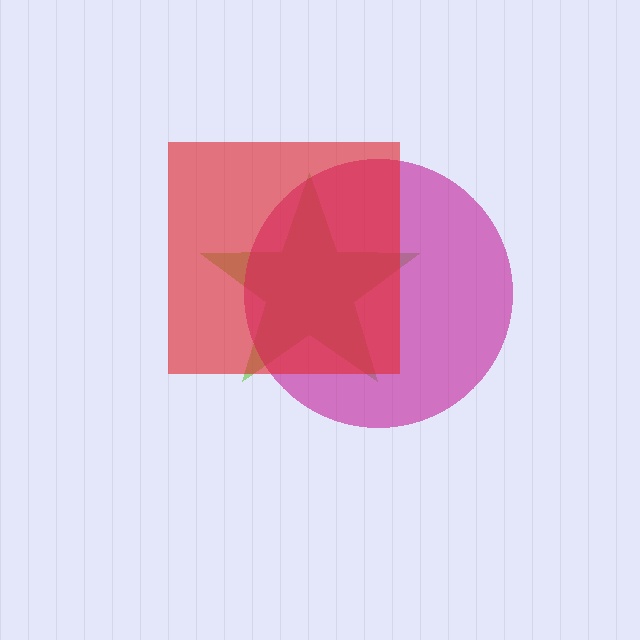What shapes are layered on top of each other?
The layered shapes are: a lime star, a magenta circle, a red square.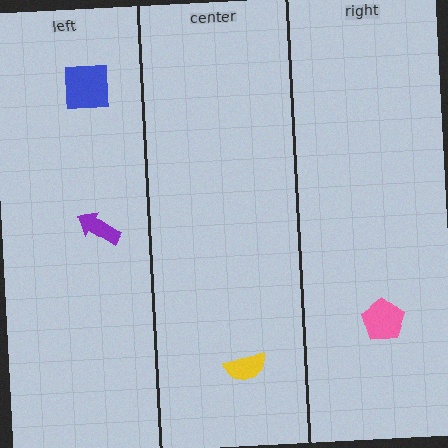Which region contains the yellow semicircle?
The center region.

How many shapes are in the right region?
1.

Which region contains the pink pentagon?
The right region.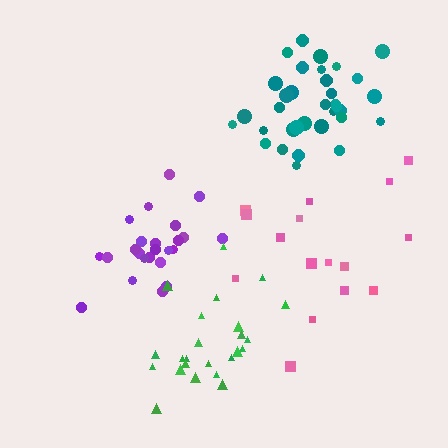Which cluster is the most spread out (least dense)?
Pink.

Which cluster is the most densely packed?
Teal.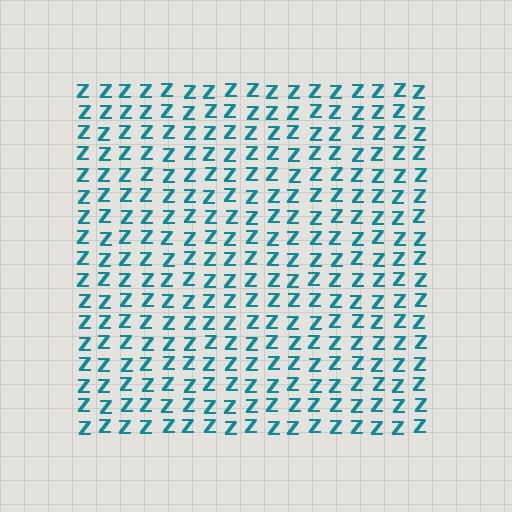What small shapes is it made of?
It is made of small letter Z's.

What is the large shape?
The large shape is a square.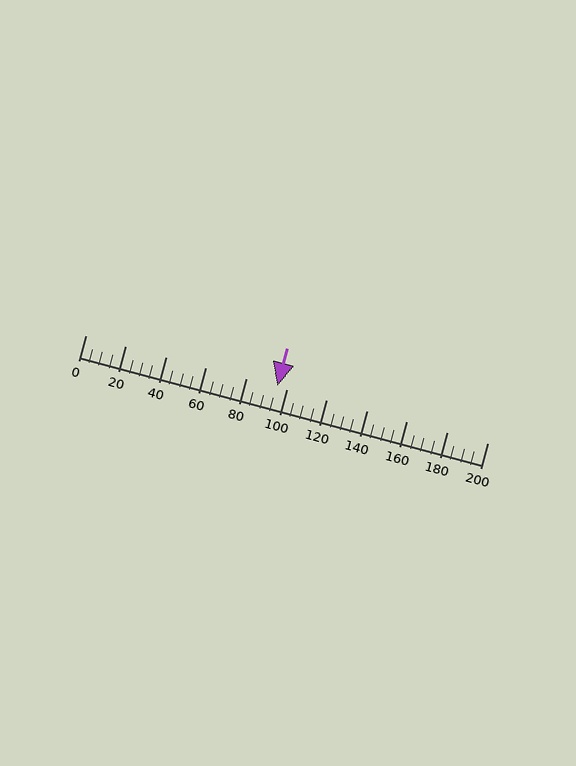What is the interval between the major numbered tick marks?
The major tick marks are spaced 20 units apart.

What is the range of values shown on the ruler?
The ruler shows values from 0 to 200.